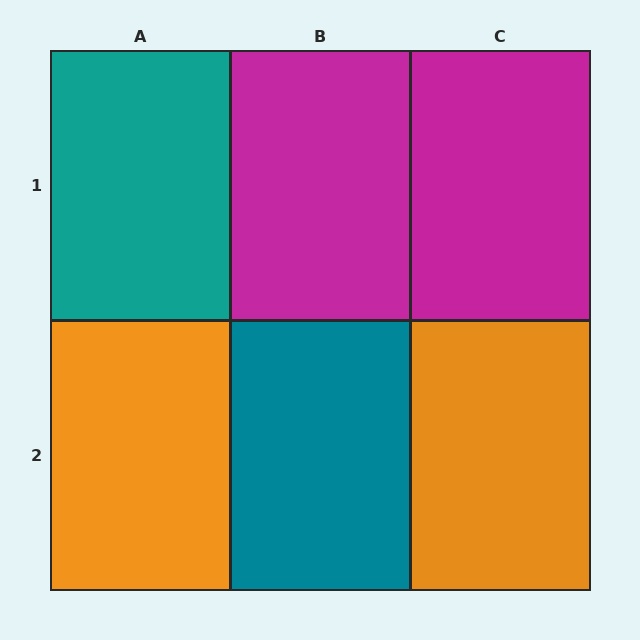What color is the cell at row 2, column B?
Teal.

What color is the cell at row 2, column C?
Orange.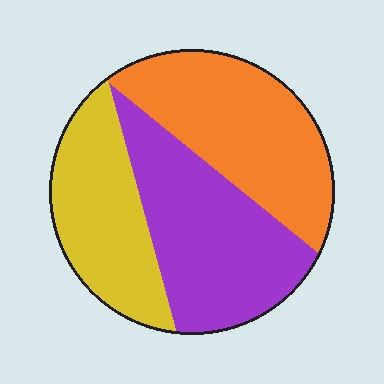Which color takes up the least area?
Yellow, at roughly 30%.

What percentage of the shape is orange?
Orange takes up about three eighths (3/8) of the shape.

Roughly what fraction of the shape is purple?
Purple covers roughly 35% of the shape.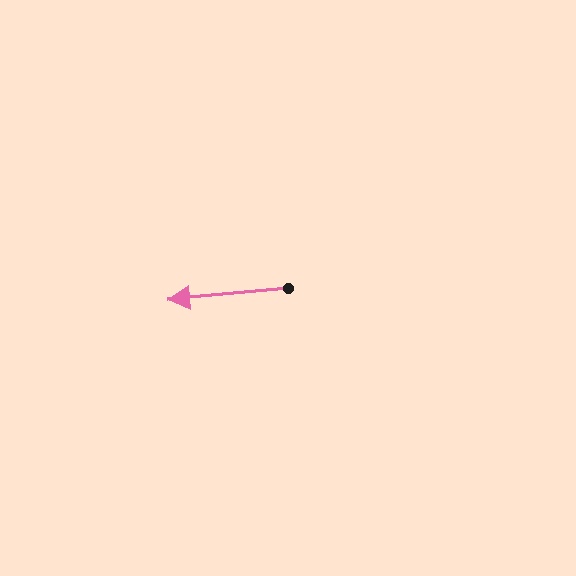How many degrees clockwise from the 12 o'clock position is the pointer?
Approximately 265 degrees.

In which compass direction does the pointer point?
West.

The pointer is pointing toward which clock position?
Roughly 9 o'clock.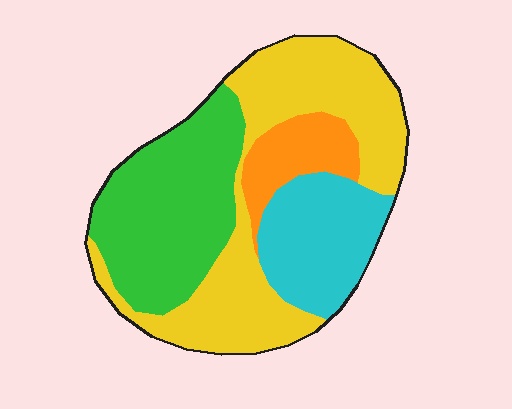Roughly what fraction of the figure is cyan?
Cyan takes up about one fifth (1/5) of the figure.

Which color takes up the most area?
Yellow, at roughly 40%.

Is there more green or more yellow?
Yellow.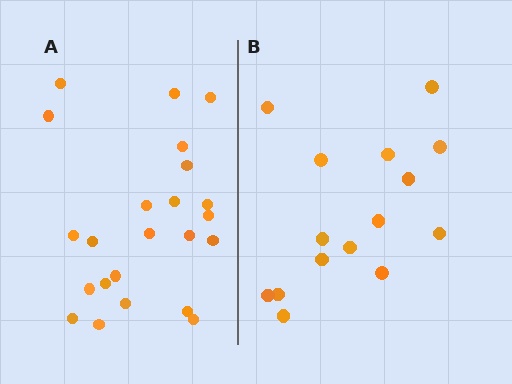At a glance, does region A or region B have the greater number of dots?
Region A (the left region) has more dots.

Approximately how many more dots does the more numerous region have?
Region A has roughly 8 or so more dots than region B.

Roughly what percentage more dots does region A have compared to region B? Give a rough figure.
About 55% more.